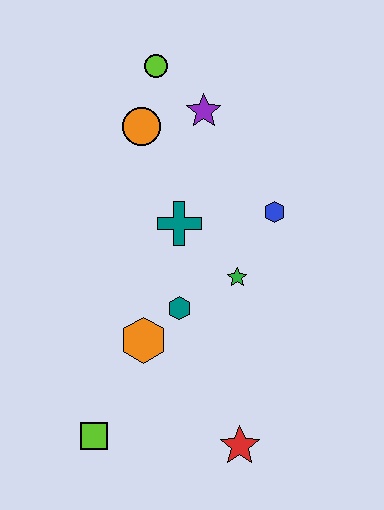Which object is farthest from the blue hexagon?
The lime square is farthest from the blue hexagon.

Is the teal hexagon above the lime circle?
No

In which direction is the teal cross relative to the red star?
The teal cross is above the red star.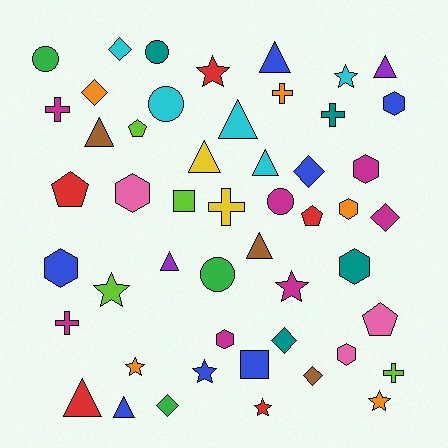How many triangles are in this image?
There are 10 triangles.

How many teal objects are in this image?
There are 4 teal objects.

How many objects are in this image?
There are 50 objects.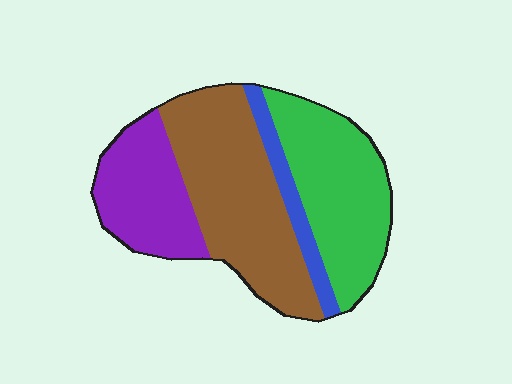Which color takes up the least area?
Blue, at roughly 10%.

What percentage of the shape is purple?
Purple takes up about one fifth (1/5) of the shape.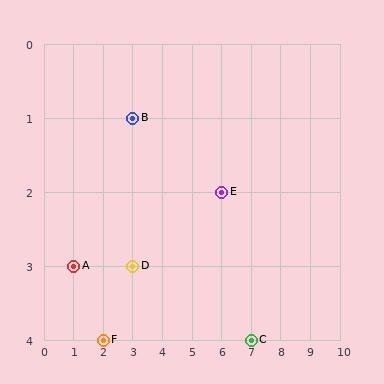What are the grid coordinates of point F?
Point F is at grid coordinates (2, 4).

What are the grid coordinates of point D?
Point D is at grid coordinates (3, 3).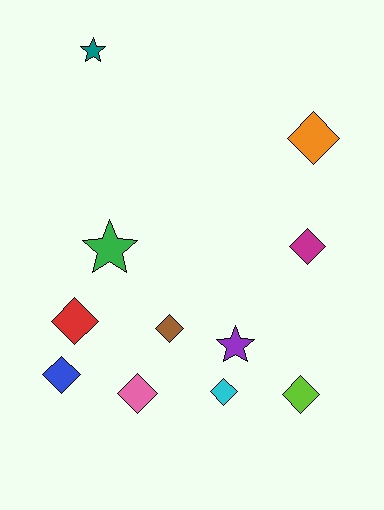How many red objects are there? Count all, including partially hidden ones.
There is 1 red object.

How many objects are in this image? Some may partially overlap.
There are 11 objects.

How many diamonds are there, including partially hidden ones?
There are 8 diamonds.